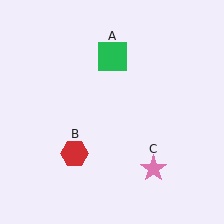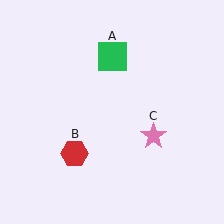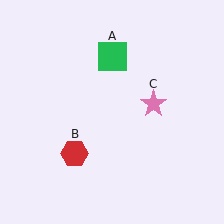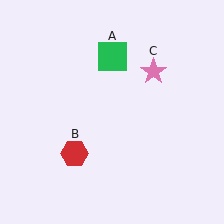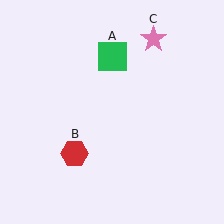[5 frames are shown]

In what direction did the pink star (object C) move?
The pink star (object C) moved up.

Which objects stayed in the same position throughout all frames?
Green square (object A) and red hexagon (object B) remained stationary.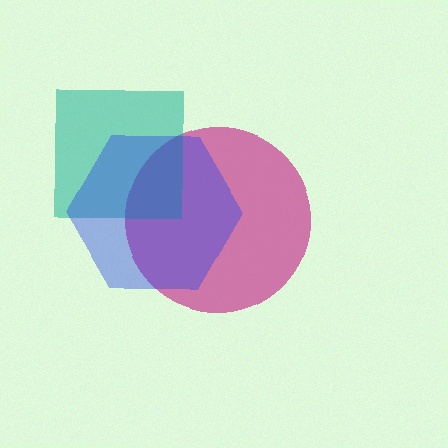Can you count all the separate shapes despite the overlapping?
Yes, there are 3 separate shapes.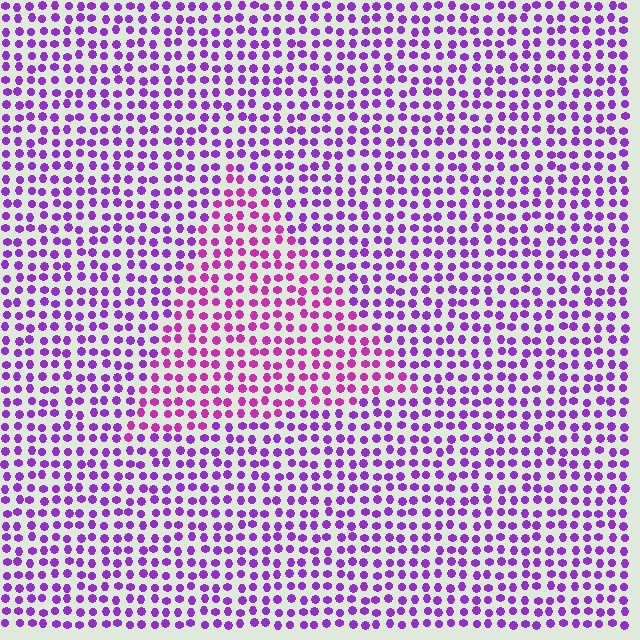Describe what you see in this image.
The image is filled with small purple elements in a uniform arrangement. A triangle-shaped region is visible where the elements are tinted to a slightly different hue, forming a subtle color boundary.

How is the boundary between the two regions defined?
The boundary is defined purely by a slight shift in hue (about 30 degrees). Spacing, size, and orientation are identical on both sides.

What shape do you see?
I see a triangle.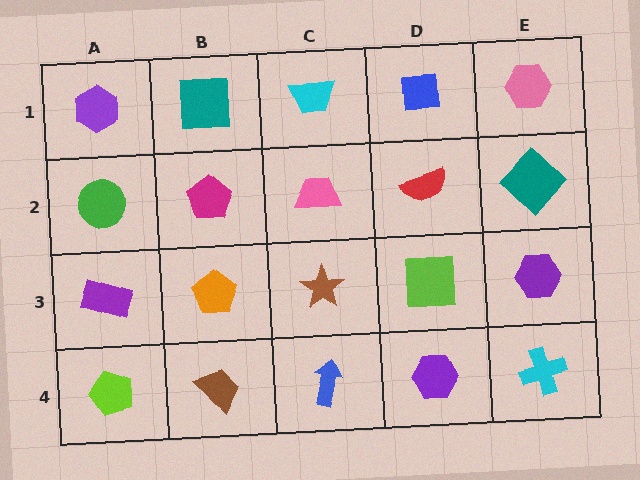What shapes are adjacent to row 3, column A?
A green circle (row 2, column A), a lime pentagon (row 4, column A), an orange pentagon (row 3, column B).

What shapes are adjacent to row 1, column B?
A magenta pentagon (row 2, column B), a purple hexagon (row 1, column A), a cyan trapezoid (row 1, column C).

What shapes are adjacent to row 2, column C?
A cyan trapezoid (row 1, column C), a brown star (row 3, column C), a magenta pentagon (row 2, column B), a red semicircle (row 2, column D).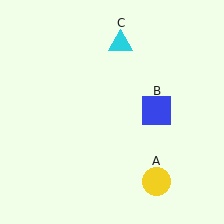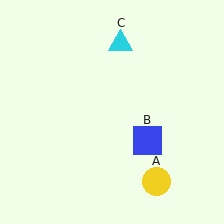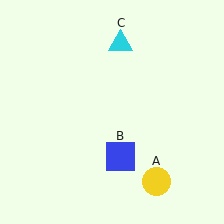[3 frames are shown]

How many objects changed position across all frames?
1 object changed position: blue square (object B).